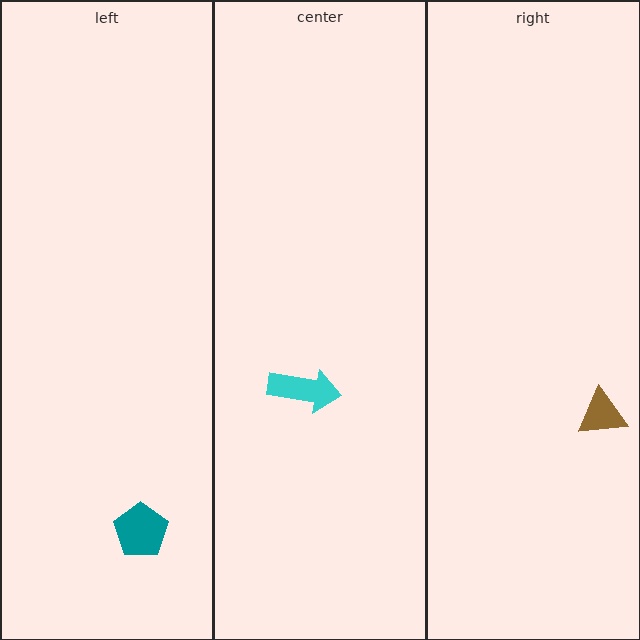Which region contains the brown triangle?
The right region.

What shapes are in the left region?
The teal pentagon.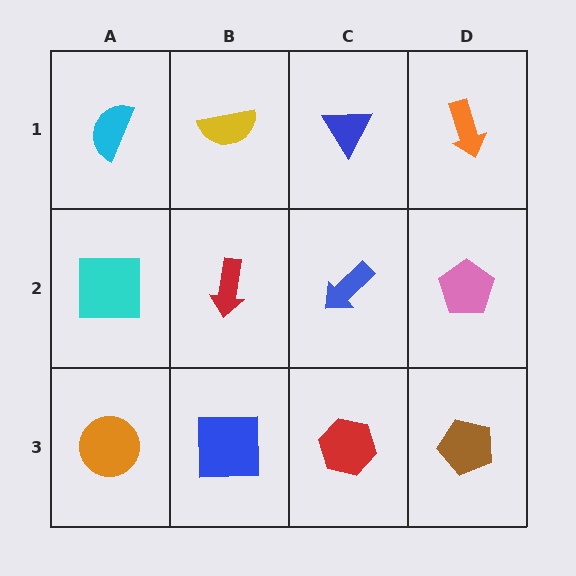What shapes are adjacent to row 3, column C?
A blue arrow (row 2, column C), a blue square (row 3, column B), a brown pentagon (row 3, column D).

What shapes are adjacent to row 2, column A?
A cyan semicircle (row 1, column A), an orange circle (row 3, column A), a red arrow (row 2, column B).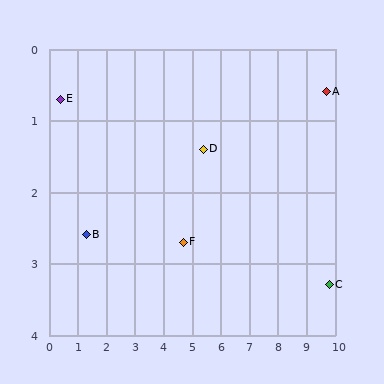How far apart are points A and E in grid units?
Points A and E are about 9.3 grid units apart.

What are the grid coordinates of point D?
Point D is at approximately (5.4, 1.4).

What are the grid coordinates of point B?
Point B is at approximately (1.3, 2.6).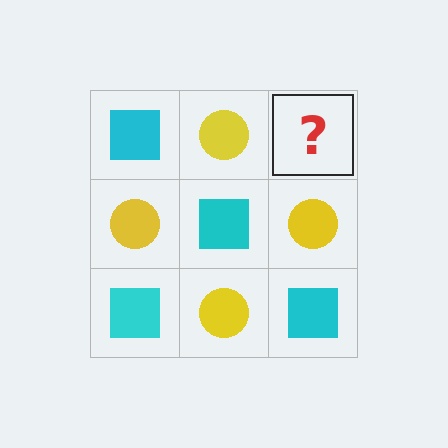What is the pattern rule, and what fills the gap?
The rule is that it alternates cyan square and yellow circle in a checkerboard pattern. The gap should be filled with a cyan square.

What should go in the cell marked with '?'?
The missing cell should contain a cyan square.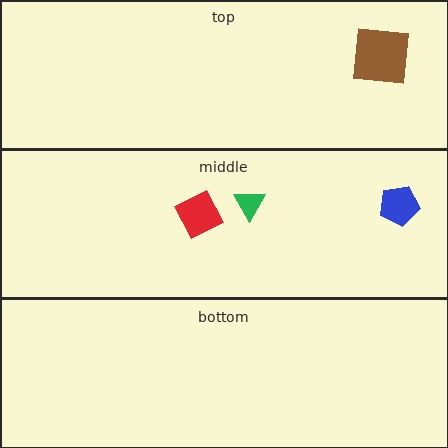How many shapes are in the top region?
1.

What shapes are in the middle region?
The blue pentagon, the green triangle, the red diamond.